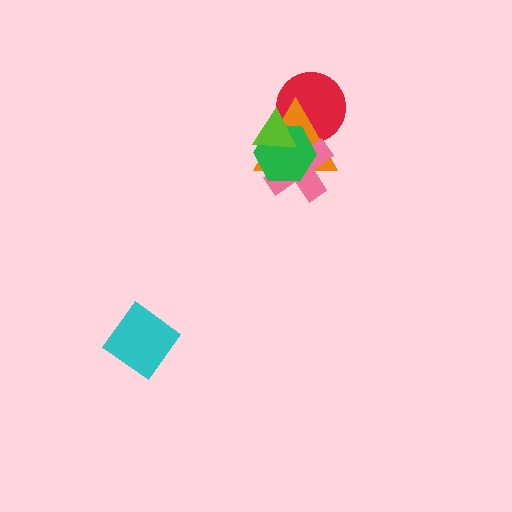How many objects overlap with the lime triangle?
4 objects overlap with the lime triangle.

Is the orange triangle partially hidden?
Yes, it is partially covered by another shape.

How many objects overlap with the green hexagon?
4 objects overlap with the green hexagon.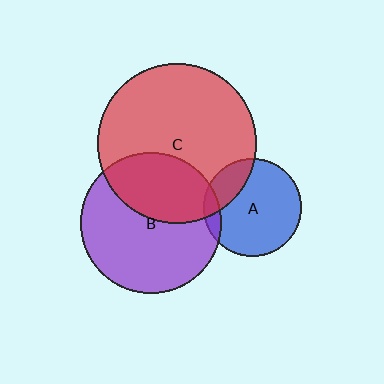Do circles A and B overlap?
Yes.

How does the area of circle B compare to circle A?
Approximately 2.1 times.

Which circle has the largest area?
Circle C (red).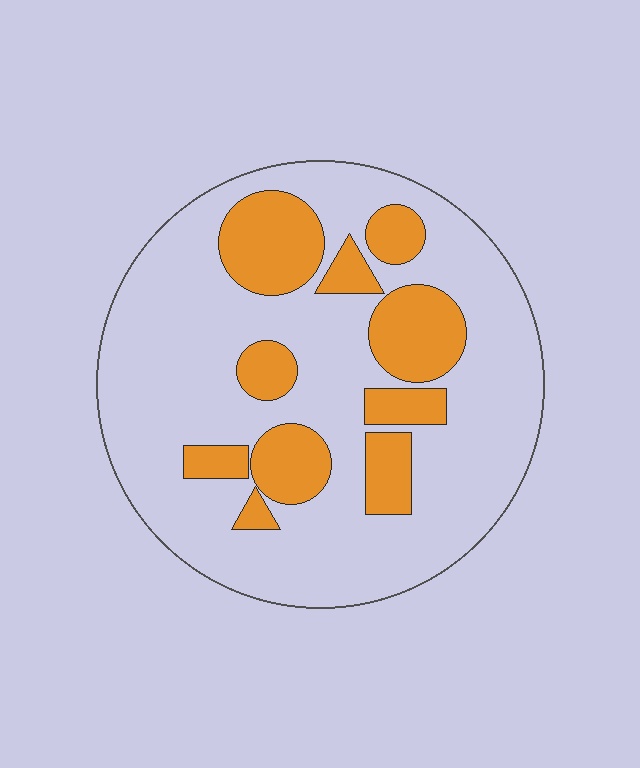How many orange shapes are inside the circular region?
10.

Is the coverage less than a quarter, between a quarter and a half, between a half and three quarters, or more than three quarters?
Between a quarter and a half.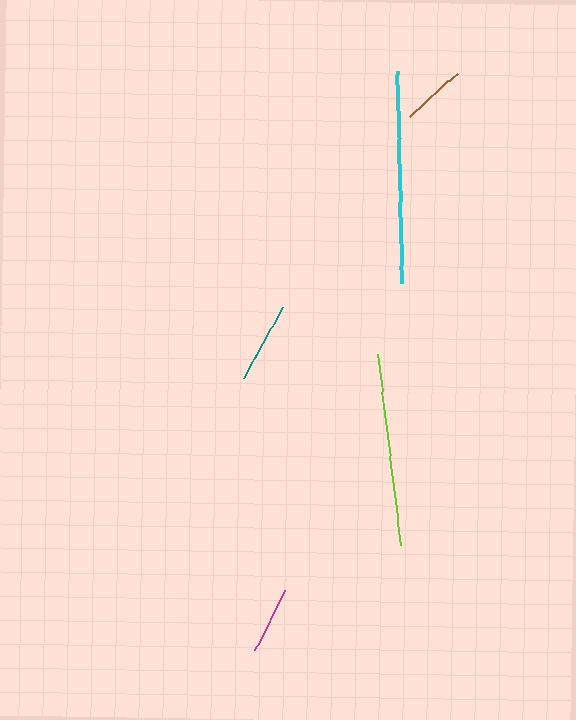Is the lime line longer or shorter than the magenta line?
The lime line is longer than the magenta line.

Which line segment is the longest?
The cyan line is the longest at approximately 213 pixels.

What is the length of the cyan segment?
The cyan segment is approximately 213 pixels long.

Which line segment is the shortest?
The brown line is the shortest at approximately 63 pixels.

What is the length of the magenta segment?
The magenta segment is approximately 67 pixels long.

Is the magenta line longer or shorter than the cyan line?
The cyan line is longer than the magenta line.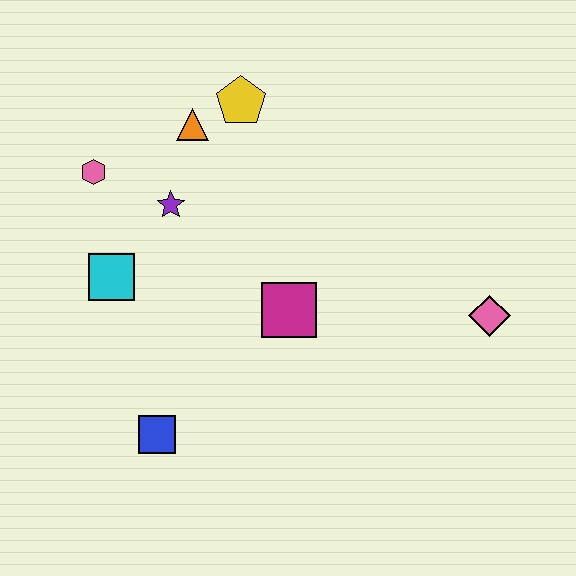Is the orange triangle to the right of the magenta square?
No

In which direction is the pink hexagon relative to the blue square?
The pink hexagon is above the blue square.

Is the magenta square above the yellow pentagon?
No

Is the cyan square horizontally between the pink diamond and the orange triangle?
No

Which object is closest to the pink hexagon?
The purple star is closest to the pink hexagon.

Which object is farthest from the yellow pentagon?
The blue square is farthest from the yellow pentagon.